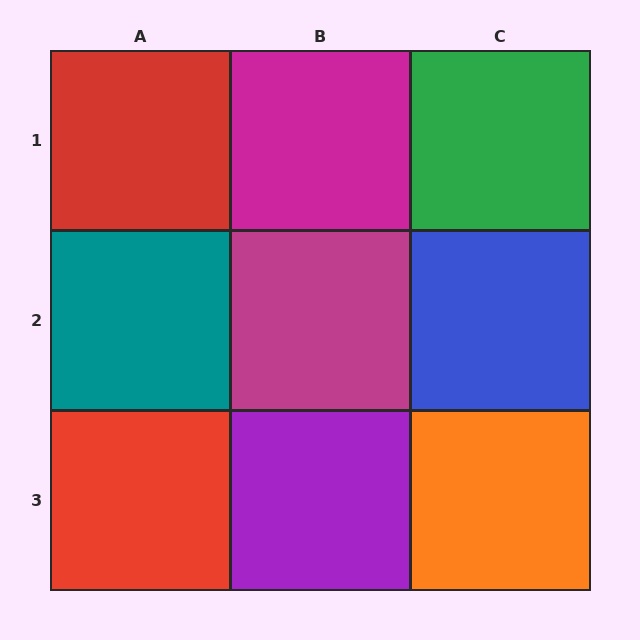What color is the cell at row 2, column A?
Teal.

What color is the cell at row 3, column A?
Red.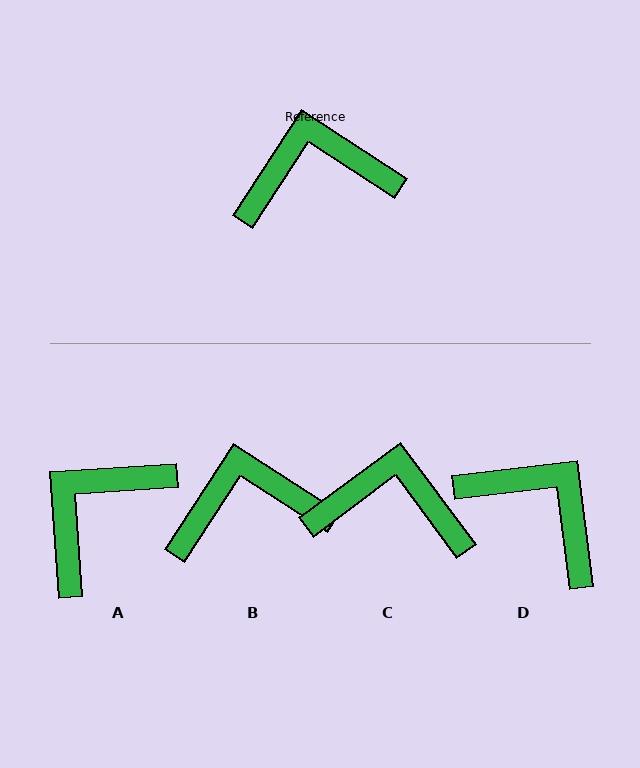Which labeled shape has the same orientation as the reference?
B.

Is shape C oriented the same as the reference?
No, it is off by about 21 degrees.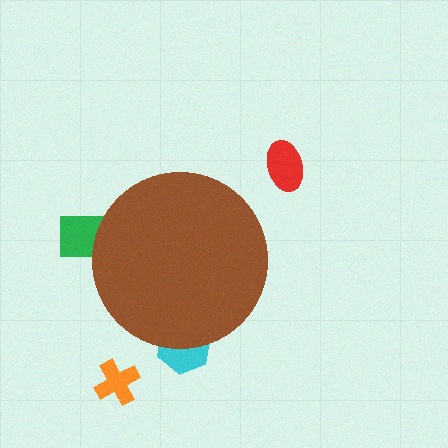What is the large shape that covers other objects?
A brown circle.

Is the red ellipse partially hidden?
No, the red ellipse is fully visible.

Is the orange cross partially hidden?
No, the orange cross is fully visible.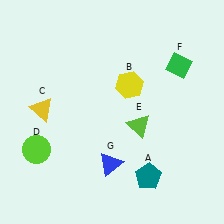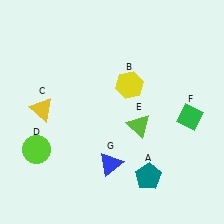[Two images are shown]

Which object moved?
The green diamond (F) moved down.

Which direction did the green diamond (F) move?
The green diamond (F) moved down.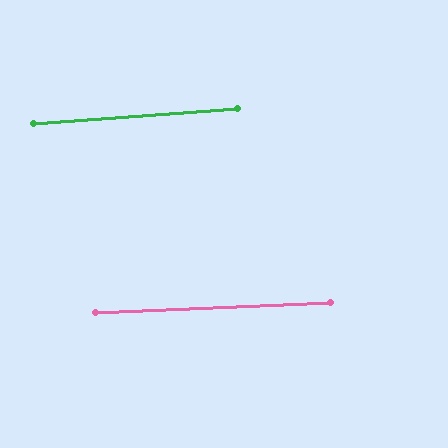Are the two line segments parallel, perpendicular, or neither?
Parallel — their directions differ by only 1.7°.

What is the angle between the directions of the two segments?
Approximately 2 degrees.